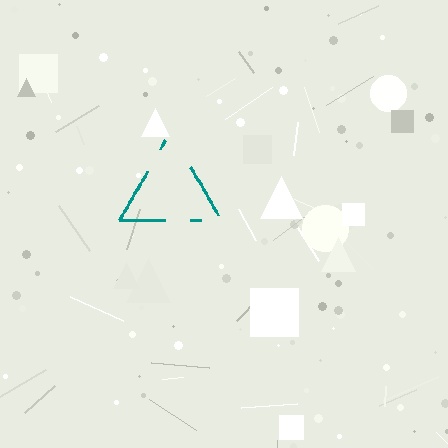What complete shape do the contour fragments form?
The contour fragments form a triangle.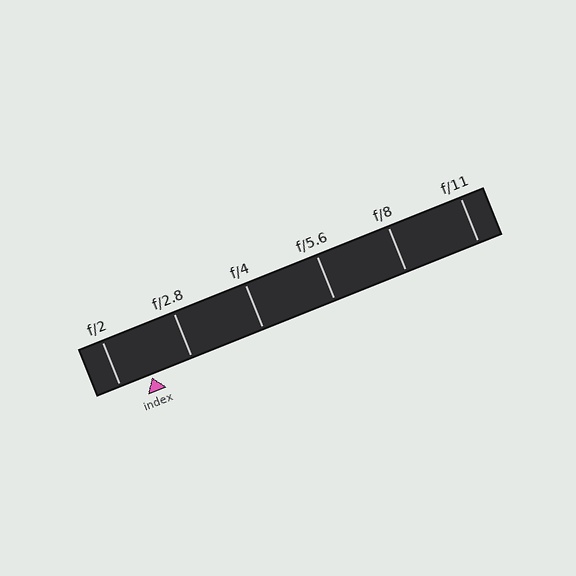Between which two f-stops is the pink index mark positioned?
The index mark is between f/2 and f/2.8.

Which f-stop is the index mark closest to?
The index mark is closest to f/2.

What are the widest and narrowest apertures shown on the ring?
The widest aperture shown is f/2 and the narrowest is f/11.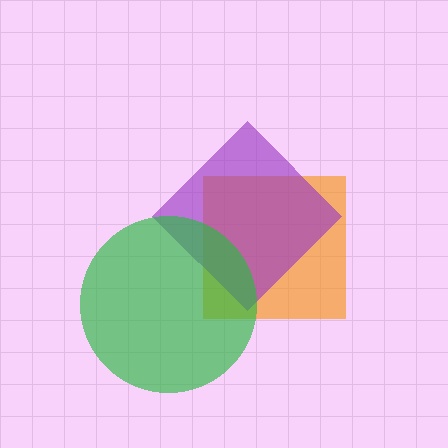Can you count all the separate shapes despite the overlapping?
Yes, there are 3 separate shapes.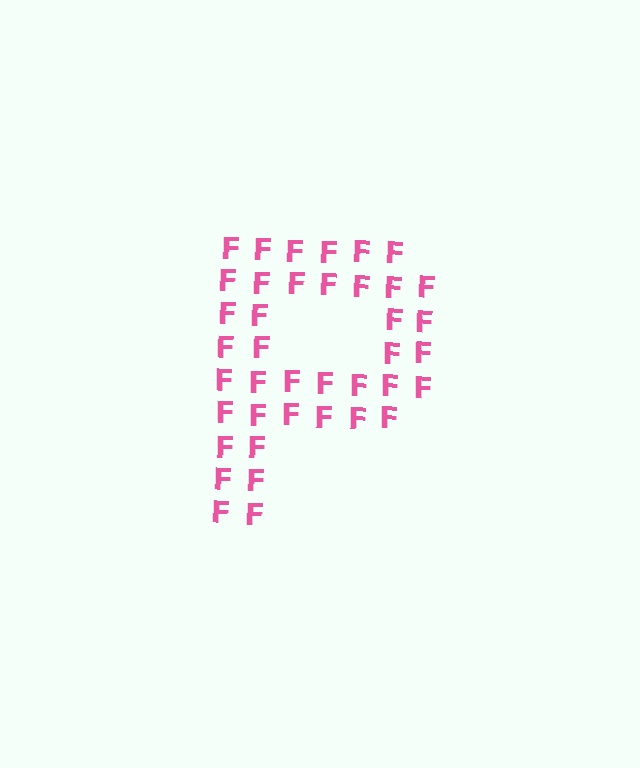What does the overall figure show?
The overall figure shows the letter P.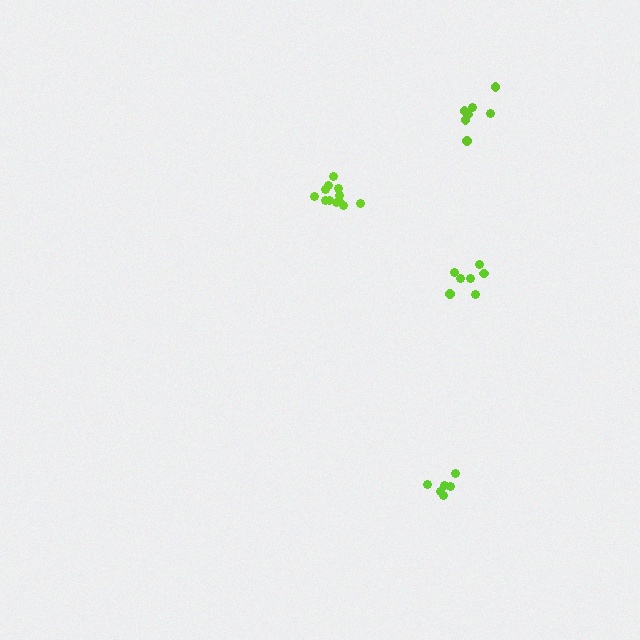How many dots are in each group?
Group 1: 12 dots, Group 2: 7 dots, Group 3: 7 dots, Group 4: 6 dots (32 total).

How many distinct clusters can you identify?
There are 4 distinct clusters.